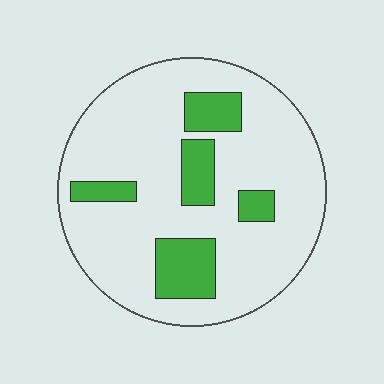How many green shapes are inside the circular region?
5.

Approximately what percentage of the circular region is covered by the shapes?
Approximately 20%.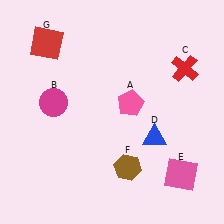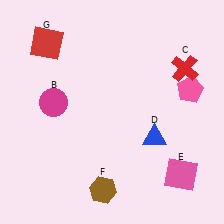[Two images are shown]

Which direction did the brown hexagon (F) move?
The brown hexagon (F) moved left.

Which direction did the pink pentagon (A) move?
The pink pentagon (A) moved right.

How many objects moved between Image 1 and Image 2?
2 objects moved between the two images.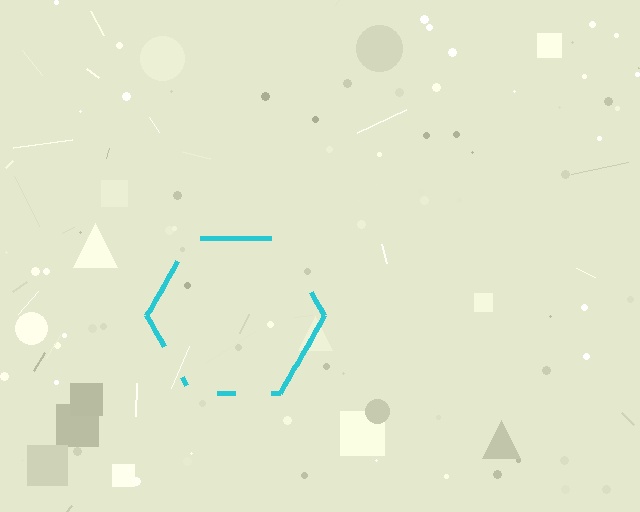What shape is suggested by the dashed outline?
The dashed outline suggests a hexagon.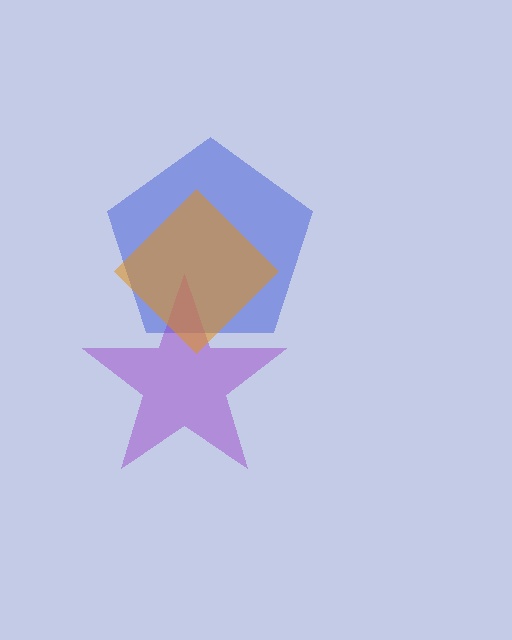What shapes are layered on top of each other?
The layered shapes are: a blue pentagon, a purple star, an orange diamond.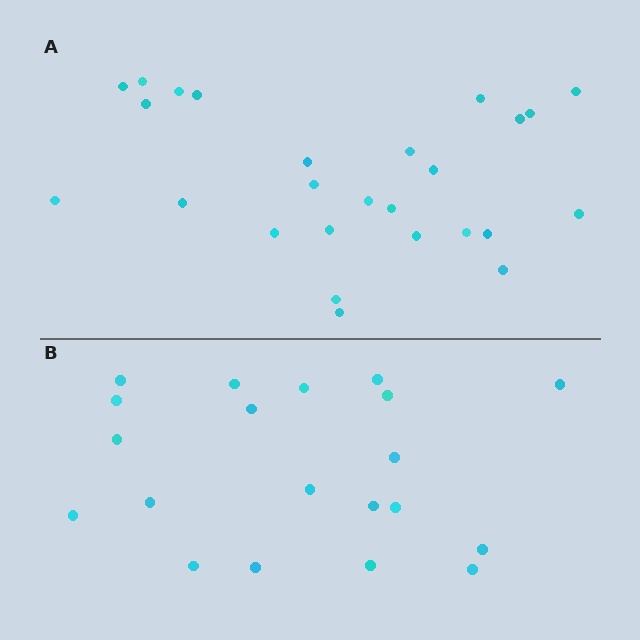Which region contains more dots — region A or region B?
Region A (the top region) has more dots.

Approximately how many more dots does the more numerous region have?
Region A has about 6 more dots than region B.